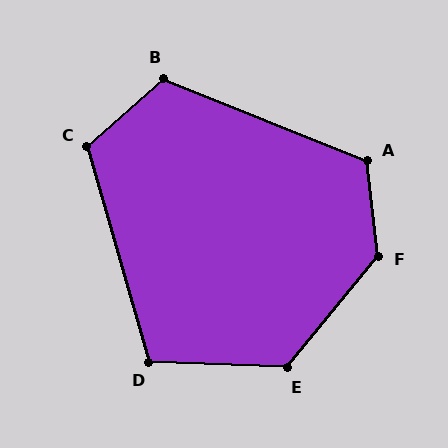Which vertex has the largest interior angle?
F, at approximately 135 degrees.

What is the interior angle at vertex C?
Approximately 116 degrees (obtuse).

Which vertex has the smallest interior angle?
D, at approximately 108 degrees.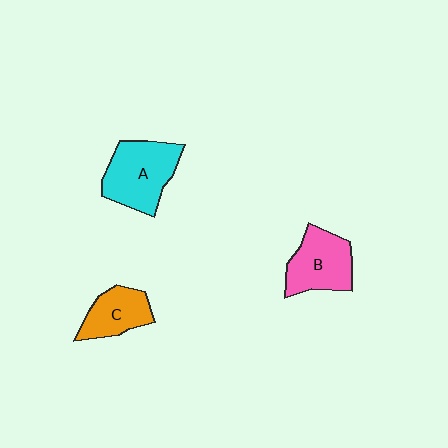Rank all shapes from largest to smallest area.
From largest to smallest: A (cyan), B (pink), C (orange).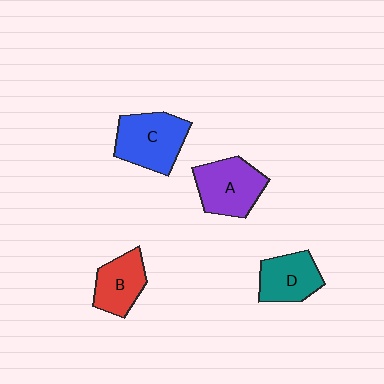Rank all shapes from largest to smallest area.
From largest to smallest: C (blue), A (purple), D (teal), B (red).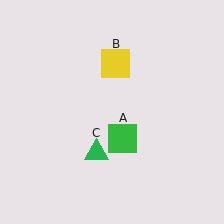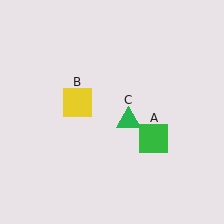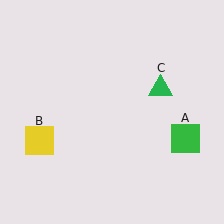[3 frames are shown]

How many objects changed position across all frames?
3 objects changed position: green square (object A), yellow square (object B), green triangle (object C).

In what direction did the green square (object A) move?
The green square (object A) moved right.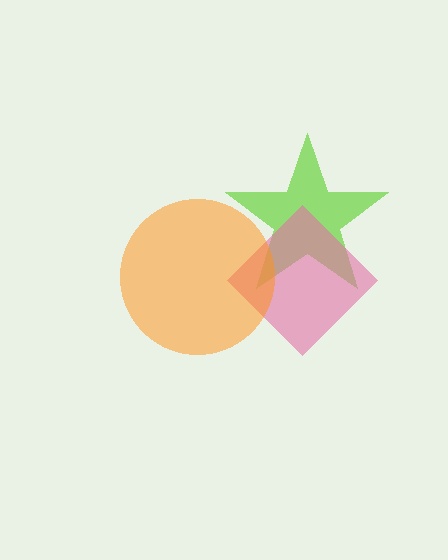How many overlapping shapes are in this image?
There are 3 overlapping shapes in the image.